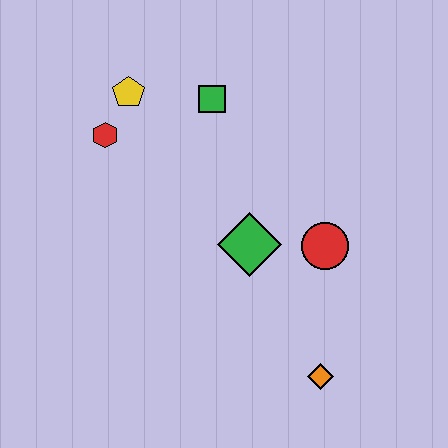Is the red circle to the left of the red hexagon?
No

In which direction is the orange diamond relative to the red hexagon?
The orange diamond is below the red hexagon.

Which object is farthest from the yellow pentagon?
The orange diamond is farthest from the yellow pentagon.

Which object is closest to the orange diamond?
The red circle is closest to the orange diamond.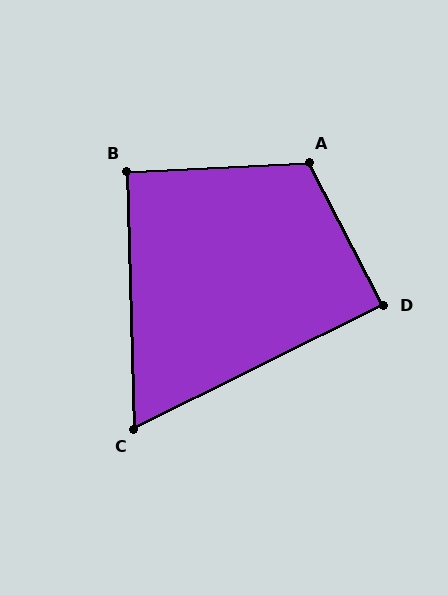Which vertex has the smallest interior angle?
C, at approximately 65 degrees.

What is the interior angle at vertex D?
Approximately 89 degrees (approximately right).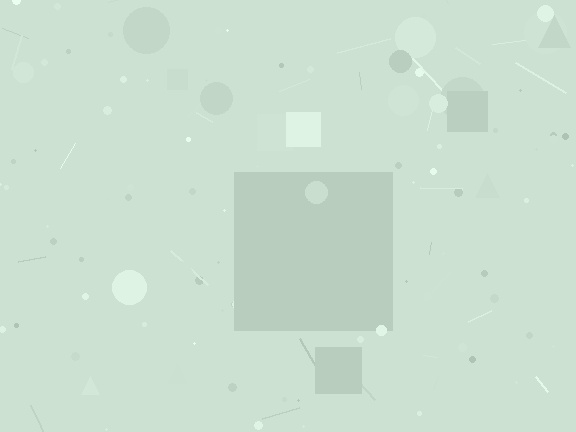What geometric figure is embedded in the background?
A square is embedded in the background.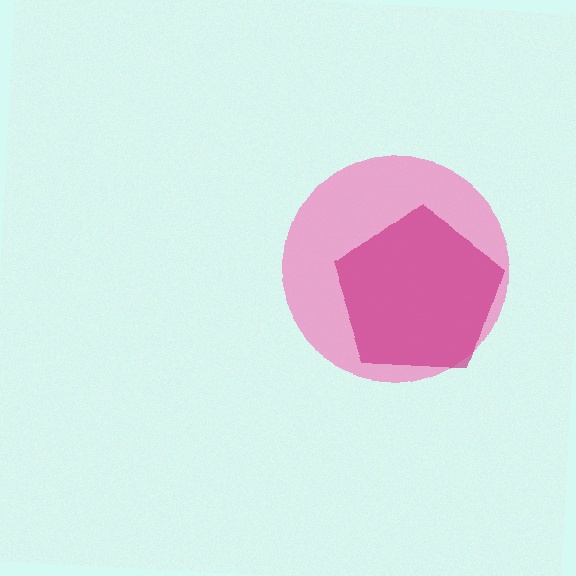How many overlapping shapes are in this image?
There are 2 overlapping shapes in the image.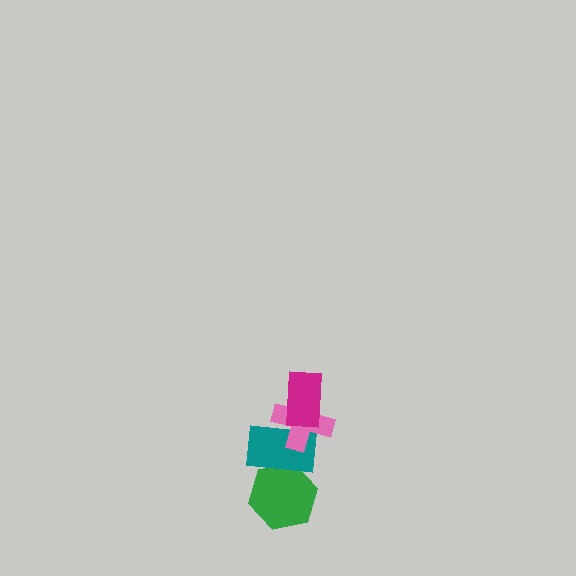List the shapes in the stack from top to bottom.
From top to bottom: the magenta rectangle, the pink cross, the teal rectangle, the green hexagon.